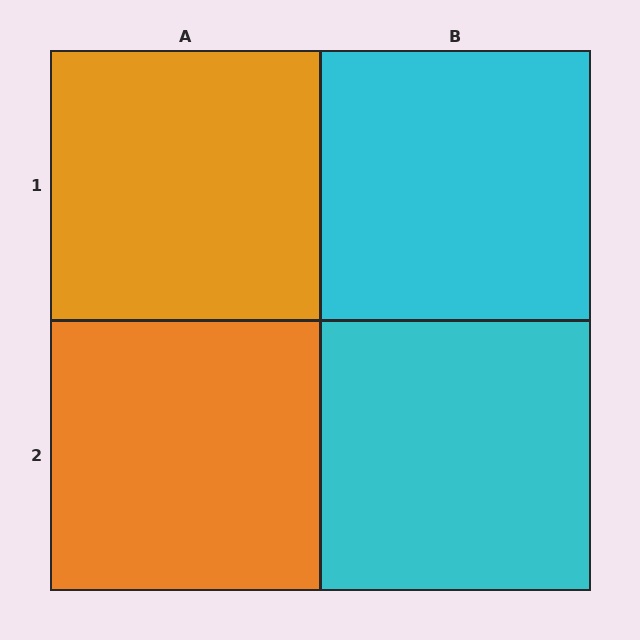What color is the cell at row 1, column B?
Cyan.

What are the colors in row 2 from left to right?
Orange, cyan.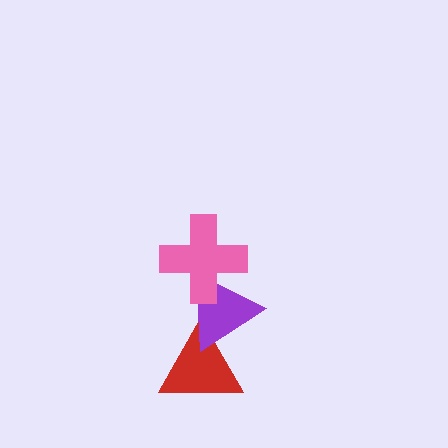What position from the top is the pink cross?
The pink cross is 1st from the top.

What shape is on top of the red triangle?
The purple triangle is on top of the red triangle.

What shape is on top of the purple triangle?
The pink cross is on top of the purple triangle.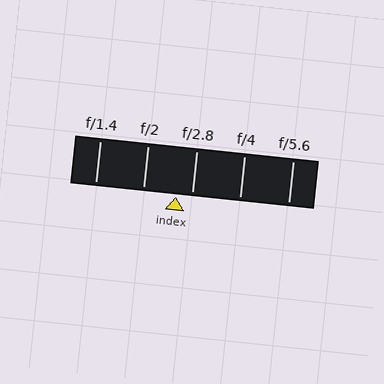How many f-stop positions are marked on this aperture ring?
There are 5 f-stop positions marked.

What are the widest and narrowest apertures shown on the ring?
The widest aperture shown is f/1.4 and the narrowest is f/5.6.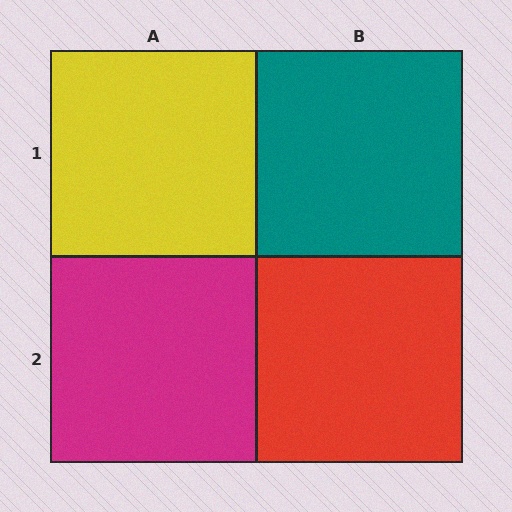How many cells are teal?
1 cell is teal.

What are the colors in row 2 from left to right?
Magenta, red.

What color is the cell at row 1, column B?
Teal.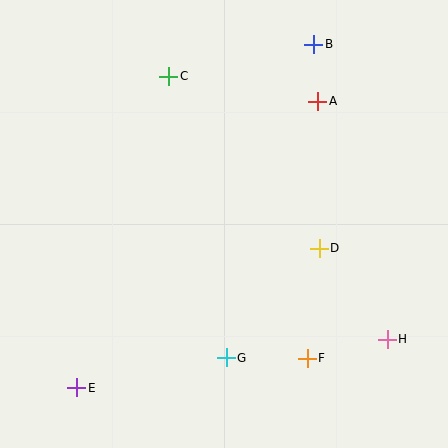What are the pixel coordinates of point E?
Point E is at (77, 388).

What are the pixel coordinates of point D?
Point D is at (319, 248).